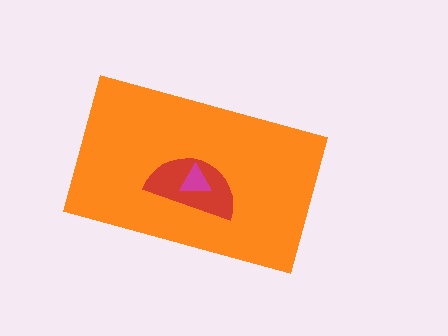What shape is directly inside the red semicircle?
The magenta triangle.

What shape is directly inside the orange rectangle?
The red semicircle.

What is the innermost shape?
The magenta triangle.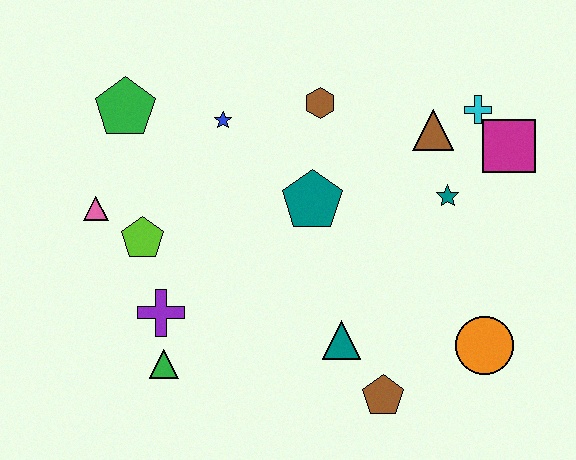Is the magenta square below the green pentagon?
Yes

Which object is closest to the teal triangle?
The brown pentagon is closest to the teal triangle.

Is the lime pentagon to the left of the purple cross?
Yes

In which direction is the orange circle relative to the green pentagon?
The orange circle is to the right of the green pentagon.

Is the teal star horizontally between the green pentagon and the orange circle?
Yes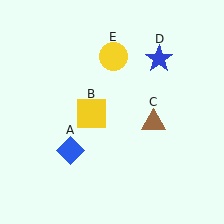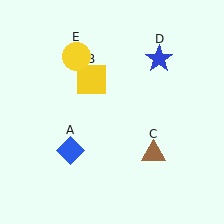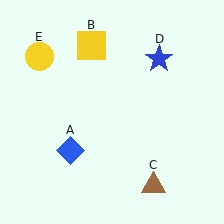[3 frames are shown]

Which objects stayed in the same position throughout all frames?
Blue diamond (object A) and blue star (object D) remained stationary.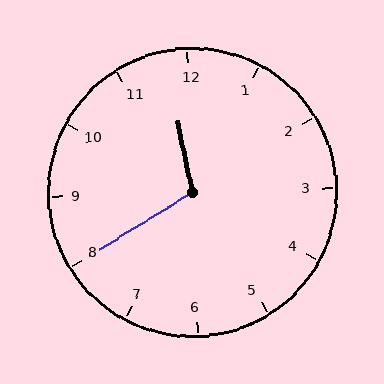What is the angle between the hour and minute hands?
Approximately 110 degrees.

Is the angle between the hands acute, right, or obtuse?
It is obtuse.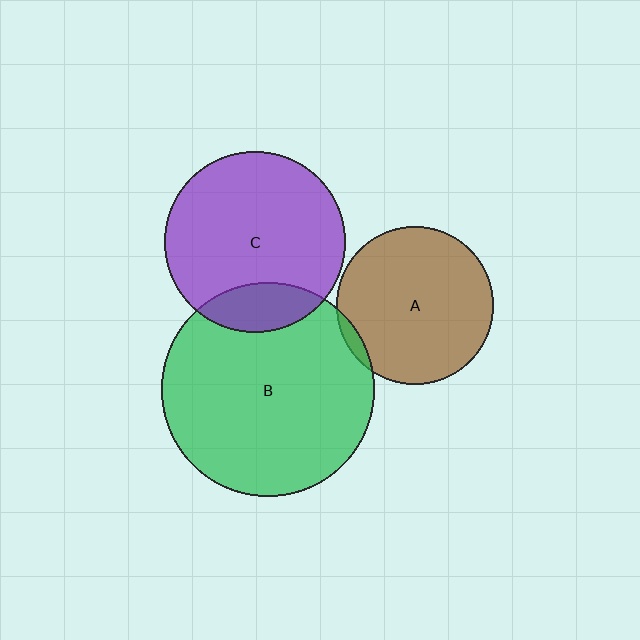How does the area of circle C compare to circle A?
Approximately 1.3 times.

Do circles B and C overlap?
Yes.